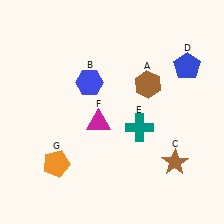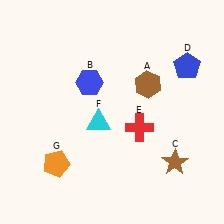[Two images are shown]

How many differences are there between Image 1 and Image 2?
There are 2 differences between the two images.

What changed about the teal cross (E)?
In Image 1, E is teal. In Image 2, it changed to red.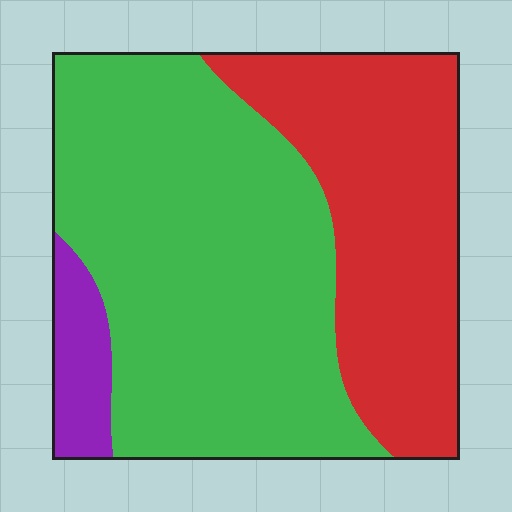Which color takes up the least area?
Purple, at roughly 5%.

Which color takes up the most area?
Green, at roughly 60%.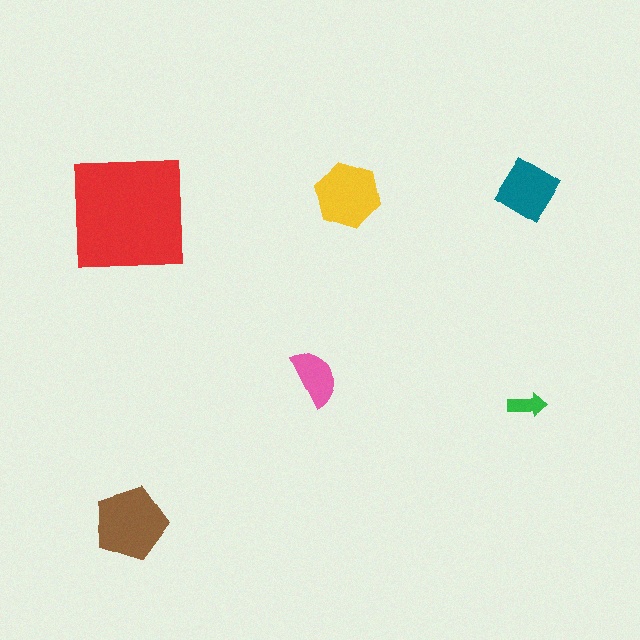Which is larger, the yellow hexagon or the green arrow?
The yellow hexagon.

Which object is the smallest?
The green arrow.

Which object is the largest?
The red square.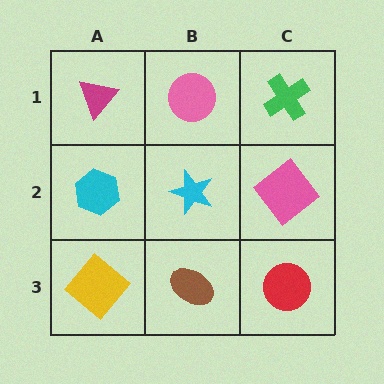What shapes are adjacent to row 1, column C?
A pink diamond (row 2, column C), a pink circle (row 1, column B).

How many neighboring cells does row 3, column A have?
2.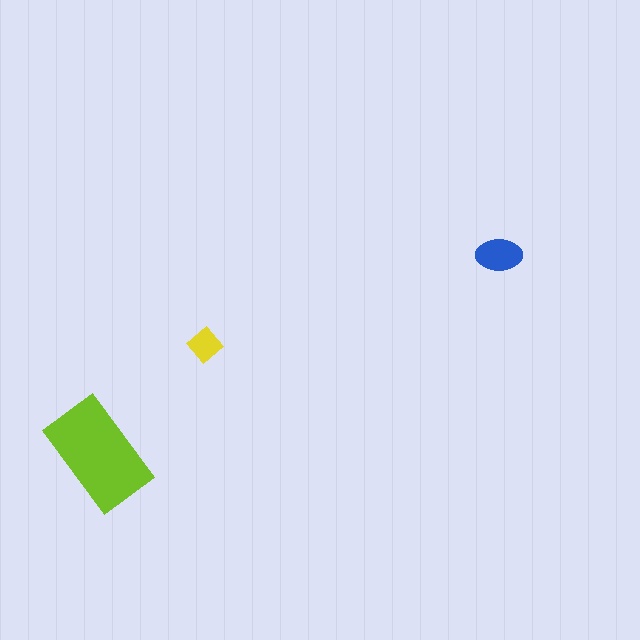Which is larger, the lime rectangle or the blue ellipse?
The lime rectangle.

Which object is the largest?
The lime rectangle.